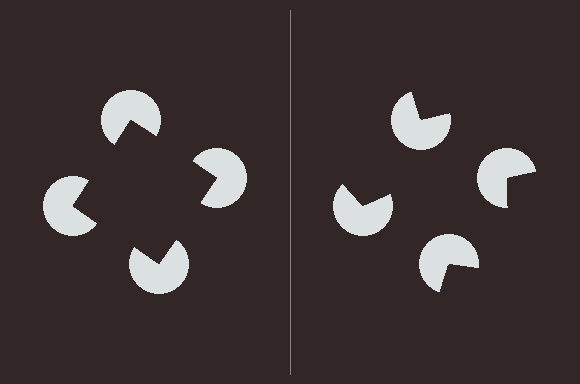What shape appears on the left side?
An illusory square.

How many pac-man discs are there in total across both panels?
8 — 4 on each side.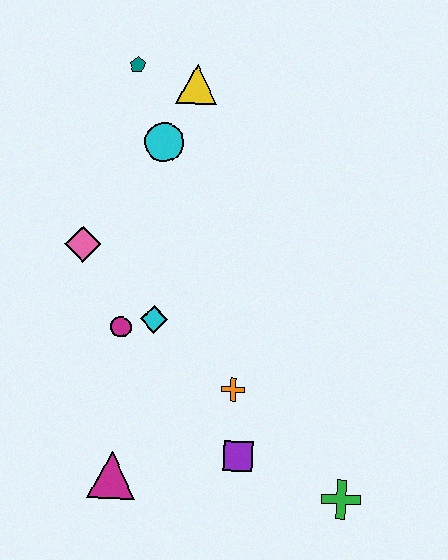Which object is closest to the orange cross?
The purple square is closest to the orange cross.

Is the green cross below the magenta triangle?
Yes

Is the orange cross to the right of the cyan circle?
Yes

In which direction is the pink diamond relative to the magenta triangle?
The pink diamond is above the magenta triangle.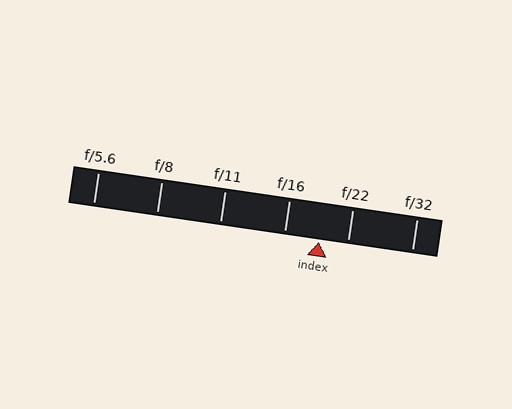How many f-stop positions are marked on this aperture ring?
There are 6 f-stop positions marked.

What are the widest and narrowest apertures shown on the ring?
The widest aperture shown is f/5.6 and the narrowest is f/32.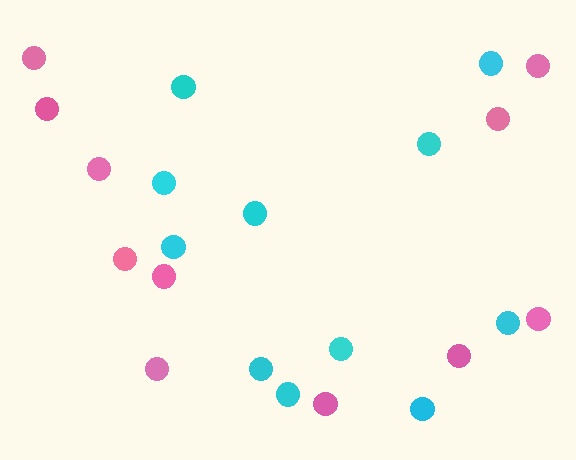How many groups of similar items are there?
There are 2 groups: one group of cyan circles (11) and one group of pink circles (11).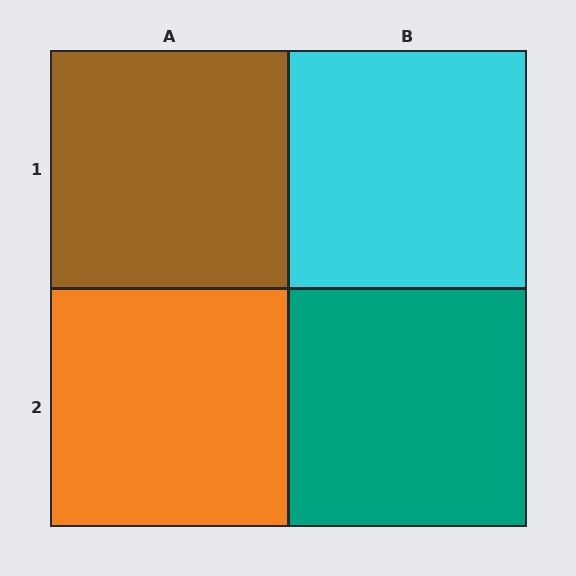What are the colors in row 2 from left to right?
Orange, teal.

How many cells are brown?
1 cell is brown.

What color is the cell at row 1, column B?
Cyan.